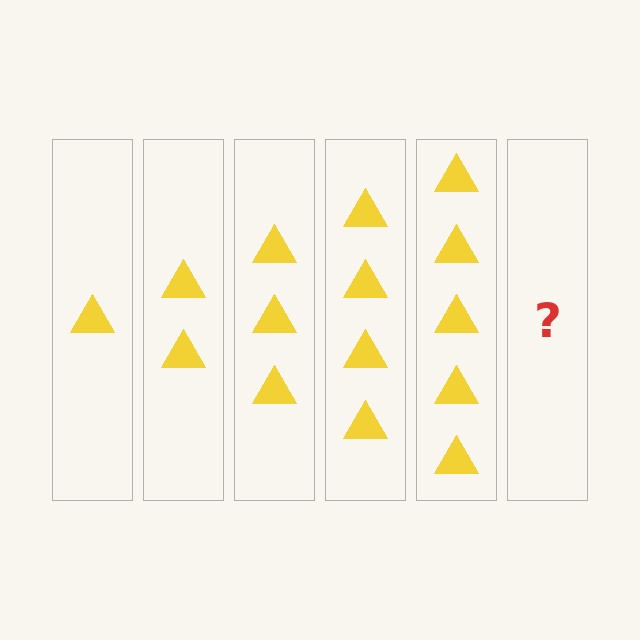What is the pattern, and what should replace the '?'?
The pattern is that each step adds one more triangle. The '?' should be 6 triangles.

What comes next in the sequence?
The next element should be 6 triangles.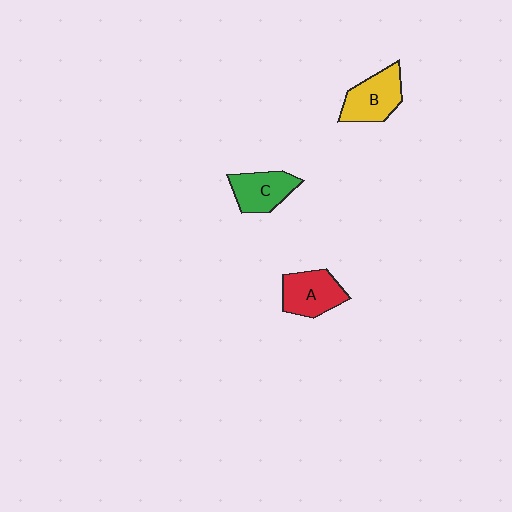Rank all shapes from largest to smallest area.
From largest to smallest: B (yellow), A (red), C (green).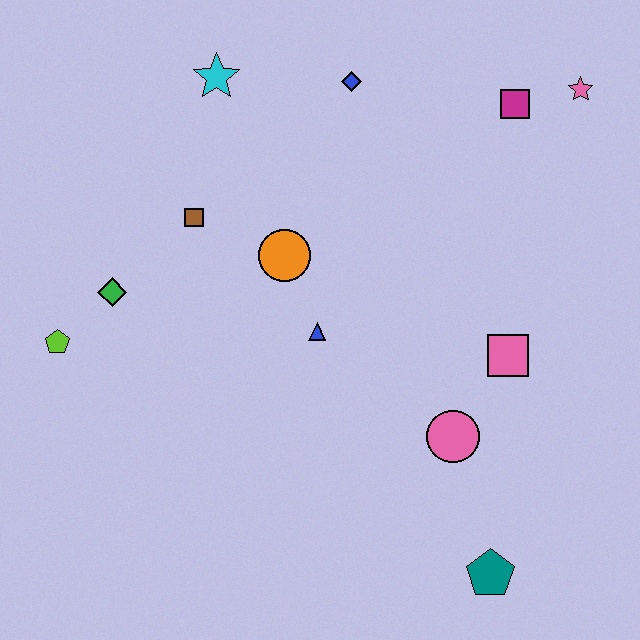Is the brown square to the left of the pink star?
Yes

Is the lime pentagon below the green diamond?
Yes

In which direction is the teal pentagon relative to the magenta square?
The teal pentagon is below the magenta square.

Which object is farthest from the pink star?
The lime pentagon is farthest from the pink star.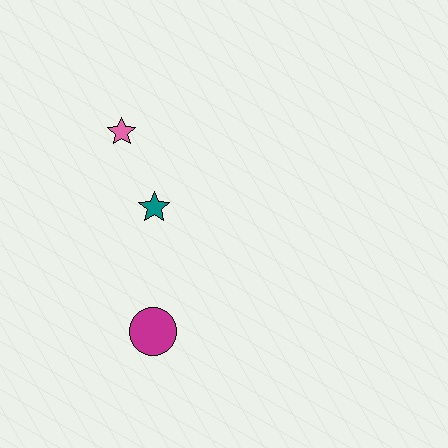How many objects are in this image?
There are 3 objects.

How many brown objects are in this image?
There are no brown objects.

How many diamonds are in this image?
There are no diamonds.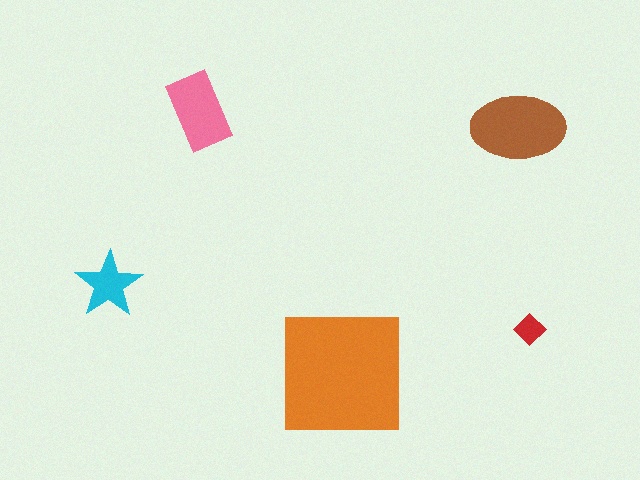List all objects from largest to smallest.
The orange square, the brown ellipse, the pink rectangle, the cyan star, the red diamond.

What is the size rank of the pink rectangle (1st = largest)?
3rd.